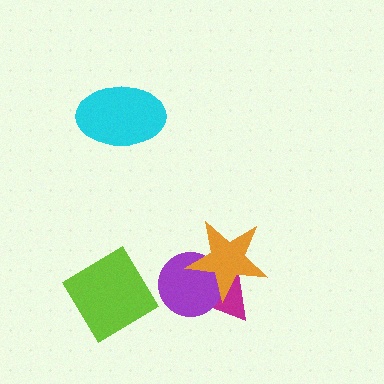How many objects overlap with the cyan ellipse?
0 objects overlap with the cyan ellipse.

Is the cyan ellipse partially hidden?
No, no other shape covers it.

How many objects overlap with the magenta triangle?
2 objects overlap with the magenta triangle.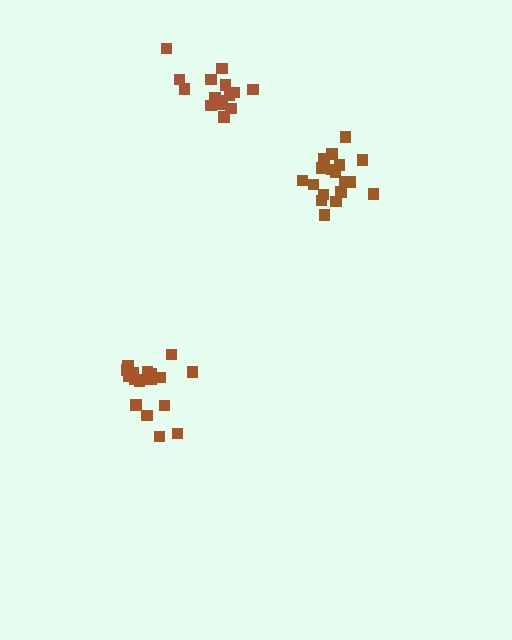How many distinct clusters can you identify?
There are 3 distinct clusters.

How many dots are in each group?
Group 1: 18 dots, Group 2: 19 dots, Group 3: 16 dots (53 total).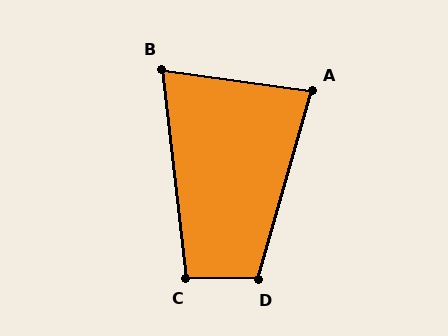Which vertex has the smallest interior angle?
B, at approximately 75 degrees.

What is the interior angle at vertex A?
Approximately 82 degrees (acute).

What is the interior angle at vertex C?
Approximately 98 degrees (obtuse).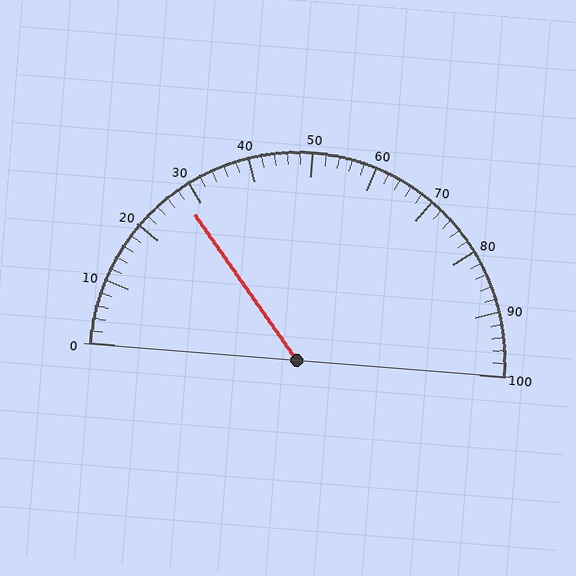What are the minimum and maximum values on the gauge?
The gauge ranges from 0 to 100.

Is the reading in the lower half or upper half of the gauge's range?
The reading is in the lower half of the range (0 to 100).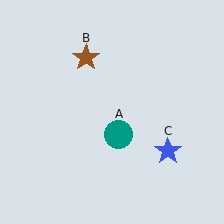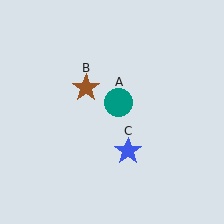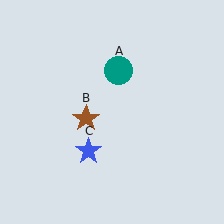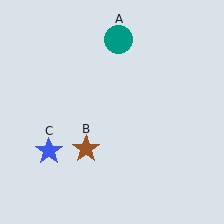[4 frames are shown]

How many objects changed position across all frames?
3 objects changed position: teal circle (object A), brown star (object B), blue star (object C).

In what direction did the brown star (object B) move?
The brown star (object B) moved down.